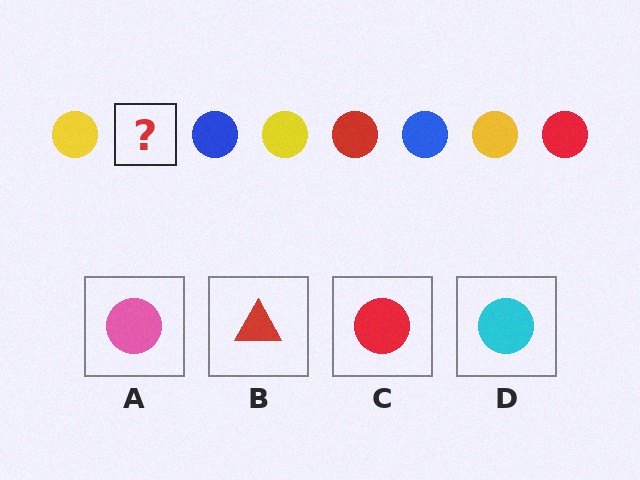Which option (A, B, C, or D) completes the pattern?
C.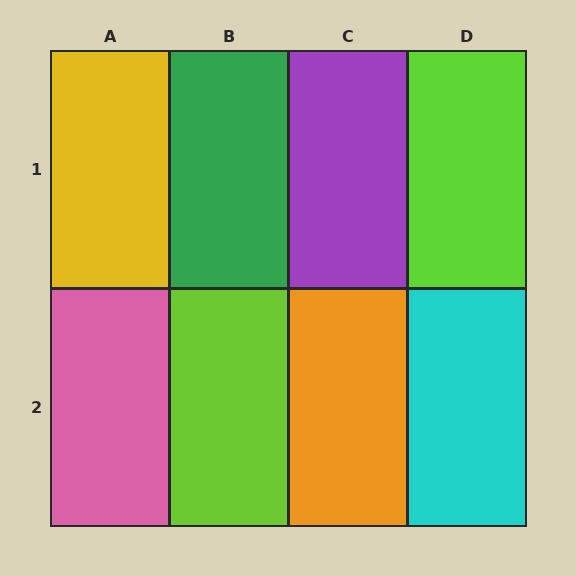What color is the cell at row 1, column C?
Purple.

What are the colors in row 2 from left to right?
Pink, lime, orange, cyan.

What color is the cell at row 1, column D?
Lime.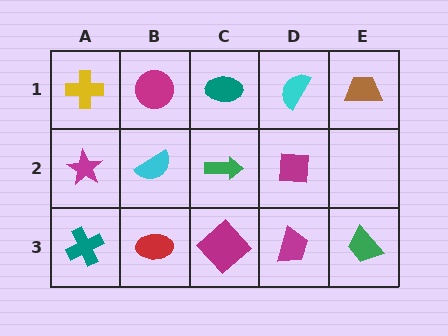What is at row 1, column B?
A magenta circle.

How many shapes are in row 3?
5 shapes.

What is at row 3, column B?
A red ellipse.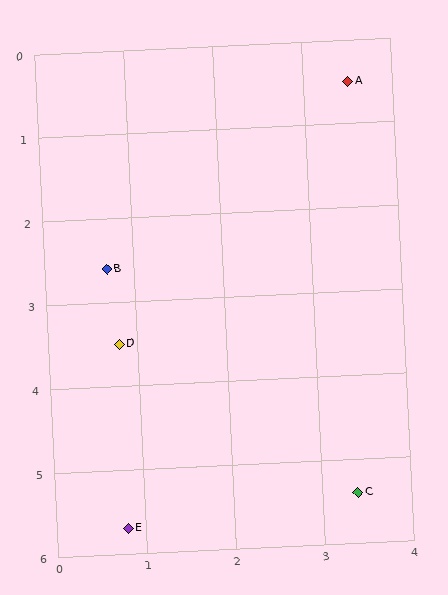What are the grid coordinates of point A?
Point A is at approximately (3.5, 0.5).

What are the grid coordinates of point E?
Point E is at approximately (0.8, 5.7).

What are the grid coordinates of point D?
Point D is at approximately (0.8, 3.5).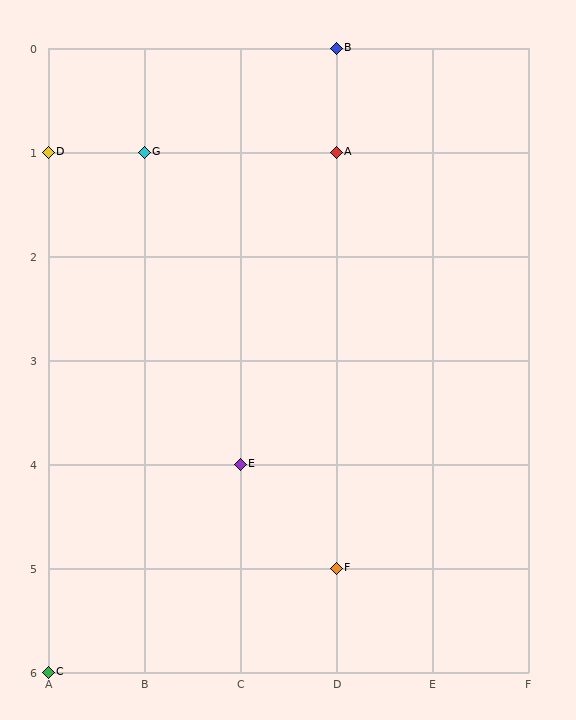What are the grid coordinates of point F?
Point F is at grid coordinates (D, 5).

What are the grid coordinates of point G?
Point G is at grid coordinates (B, 1).